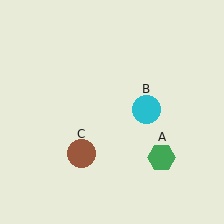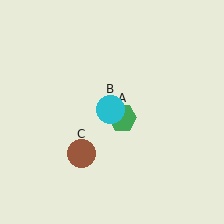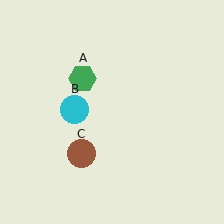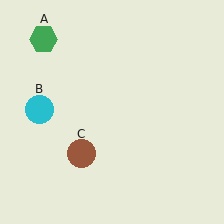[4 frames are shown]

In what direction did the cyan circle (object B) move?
The cyan circle (object B) moved left.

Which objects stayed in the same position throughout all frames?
Brown circle (object C) remained stationary.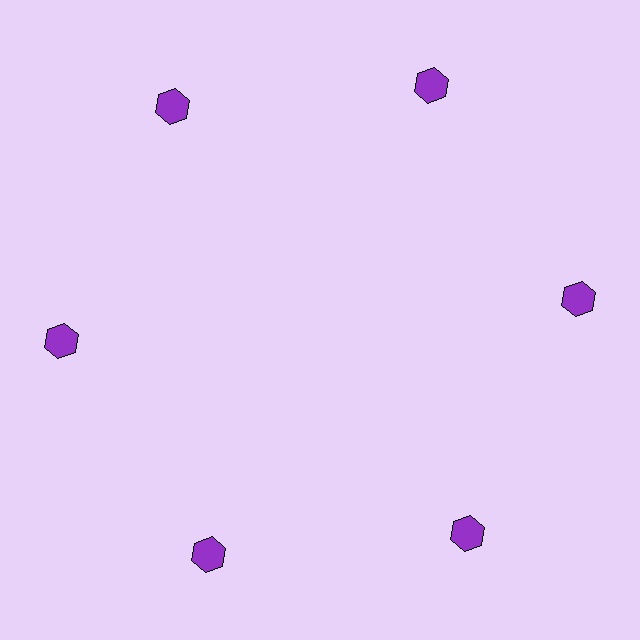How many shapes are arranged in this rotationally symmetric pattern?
There are 6 shapes, arranged in 6 groups of 1.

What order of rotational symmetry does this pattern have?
This pattern has 6-fold rotational symmetry.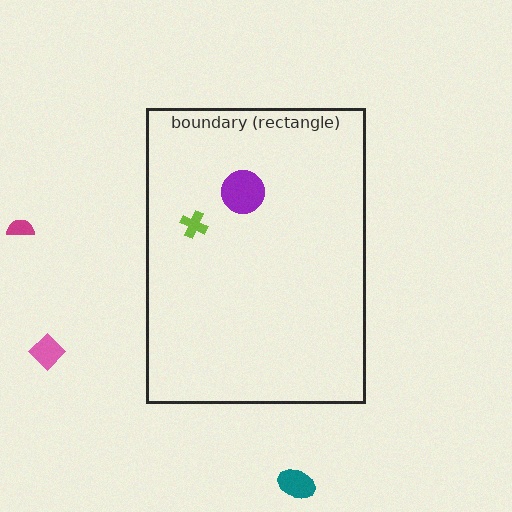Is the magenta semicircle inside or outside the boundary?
Outside.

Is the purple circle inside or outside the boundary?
Inside.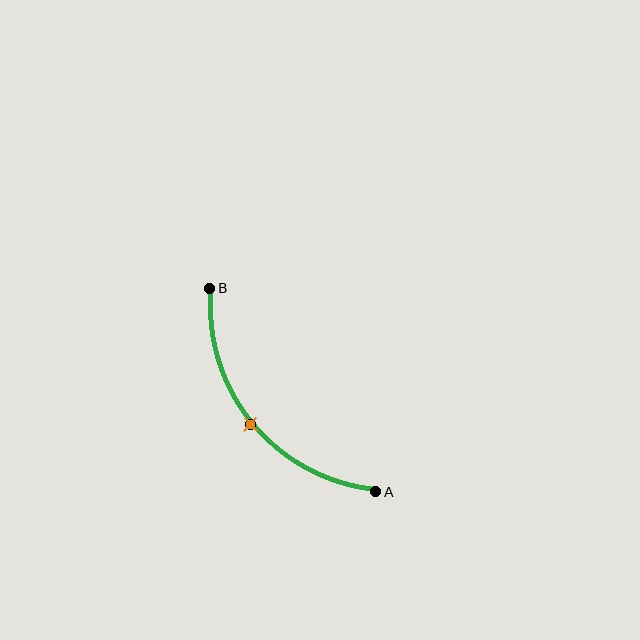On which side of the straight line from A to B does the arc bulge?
The arc bulges below and to the left of the straight line connecting A and B.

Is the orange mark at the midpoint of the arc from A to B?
Yes. The orange mark lies on the arc at equal arc-length from both A and B — it is the arc midpoint.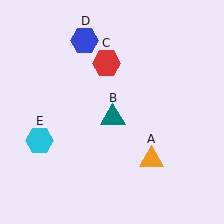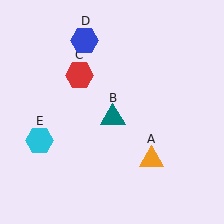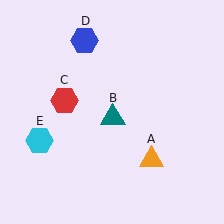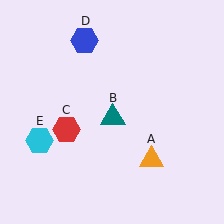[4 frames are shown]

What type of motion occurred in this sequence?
The red hexagon (object C) rotated counterclockwise around the center of the scene.